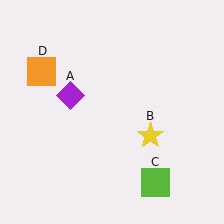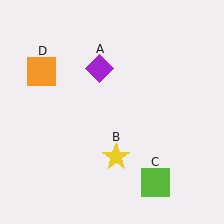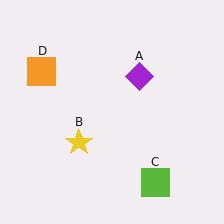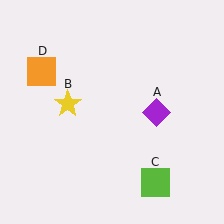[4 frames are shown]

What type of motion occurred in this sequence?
The purple diamond (object A), yellow star (object B) rotated clockwise around the center of the scene.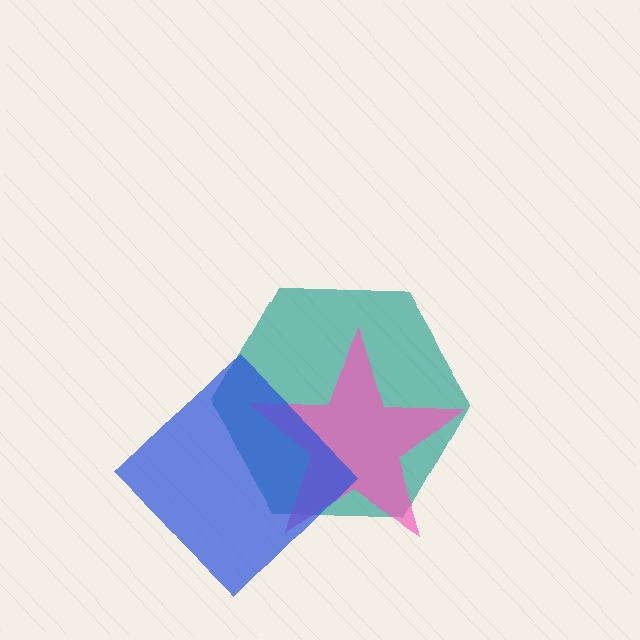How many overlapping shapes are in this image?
There are 3 overlapping shapes in the image.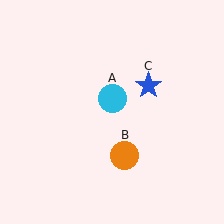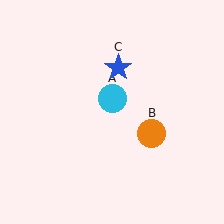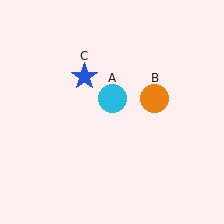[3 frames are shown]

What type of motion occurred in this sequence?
The orange circle (object B), blue star (object C) rotated counterclockwise around the center of the scene.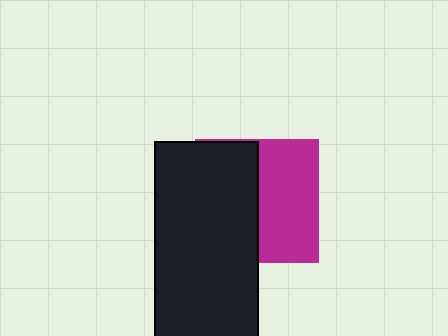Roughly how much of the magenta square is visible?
About half of it is visible (roughly 49%).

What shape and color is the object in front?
The object in front is a black rectangle.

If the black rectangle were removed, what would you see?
You would see the complete magenta square.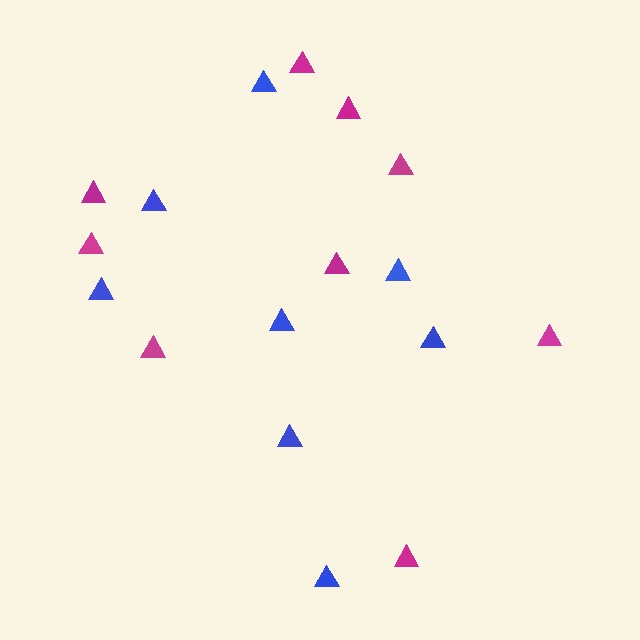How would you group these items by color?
There are 2 groups: one group of blue triangles (8) and one group of magenta triangles (9).